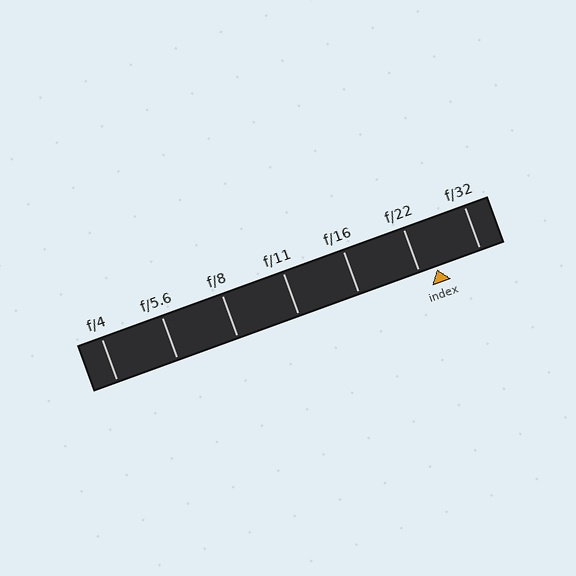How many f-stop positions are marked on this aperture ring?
There are 7 f-stop positions marked.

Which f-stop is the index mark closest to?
The index mark is closest to f/22.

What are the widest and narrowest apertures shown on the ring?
The widest aperture shown is f/4 and the narrowest is f/32.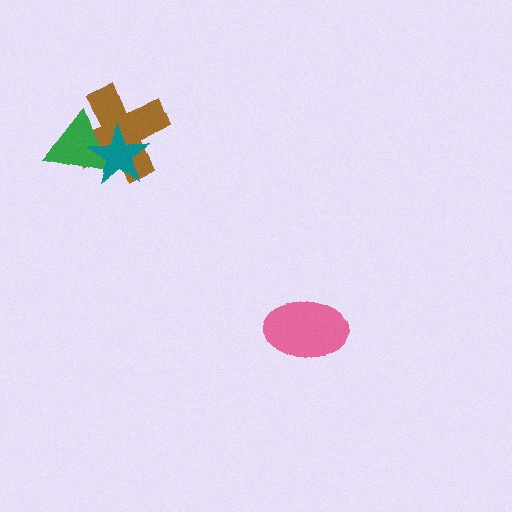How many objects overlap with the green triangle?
2 objects overlap with the green triangle.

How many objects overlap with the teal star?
2 objects overlap with the teal star.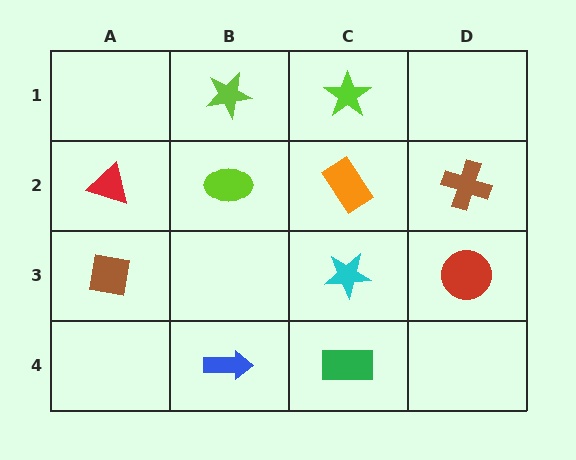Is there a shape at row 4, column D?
No, that cell is empty.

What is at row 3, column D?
A red circle.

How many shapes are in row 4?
2 shapes.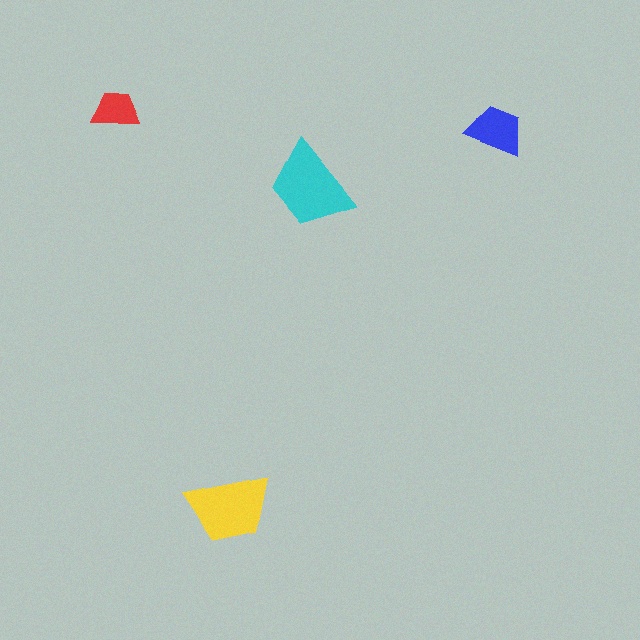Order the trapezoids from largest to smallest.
the cyan one, the yellow one, the blue one, the red one.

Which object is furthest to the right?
The blue trapezoid is rightmost.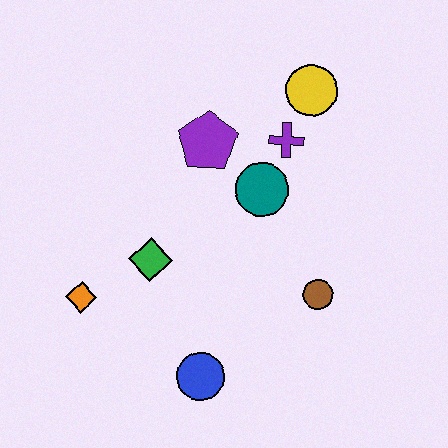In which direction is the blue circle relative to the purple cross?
The blue circle is below the purple cross.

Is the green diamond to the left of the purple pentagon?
Yes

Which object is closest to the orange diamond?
The green diamond is closest to the orange diamond.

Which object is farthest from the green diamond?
The yellow circle is farthest from the green diamond.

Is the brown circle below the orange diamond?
No